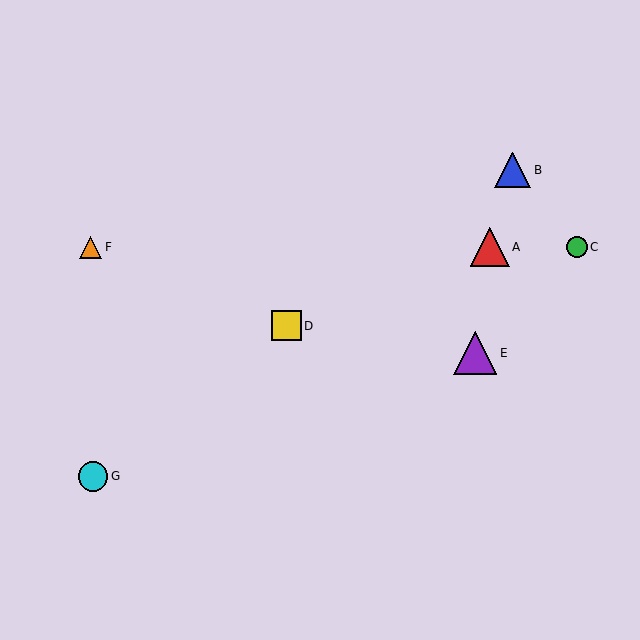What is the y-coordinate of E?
Object E is at y≈353.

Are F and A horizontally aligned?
Yes, both are at y≈247.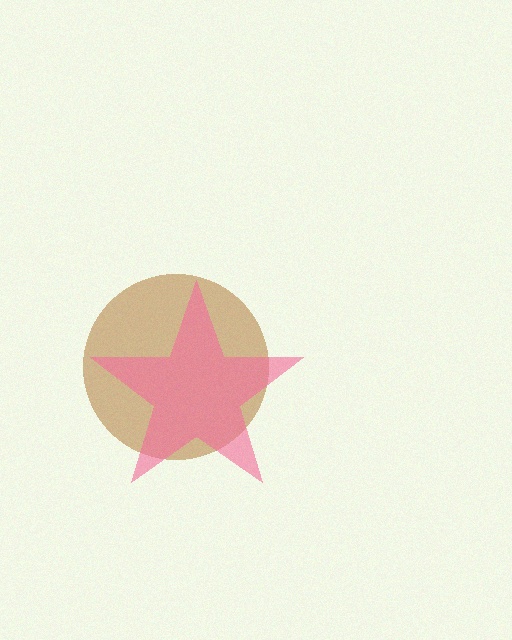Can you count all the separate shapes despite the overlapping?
Yes, there are 2 separate shapes.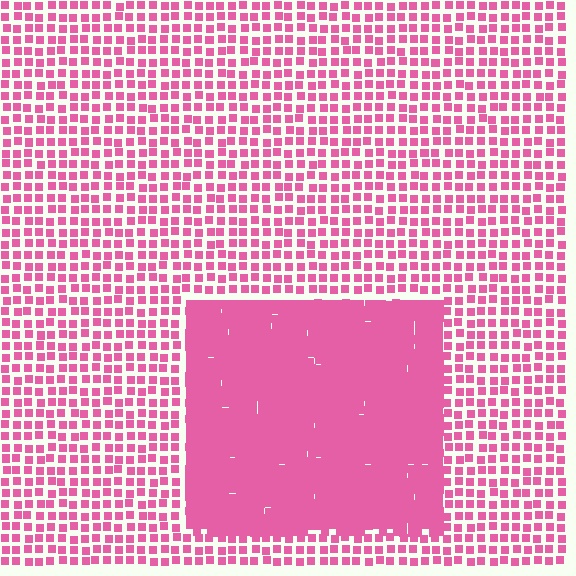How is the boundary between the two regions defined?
The boundary is defined by a change in element density (approximately 2.5x ratio). All elements are the same color, size, and shape.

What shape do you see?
I see a rectangle.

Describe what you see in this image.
The image contains small pink elements arranged at two different densities. A rectangle-shaped region is visible where the elements are more densely packed than the surrounding area.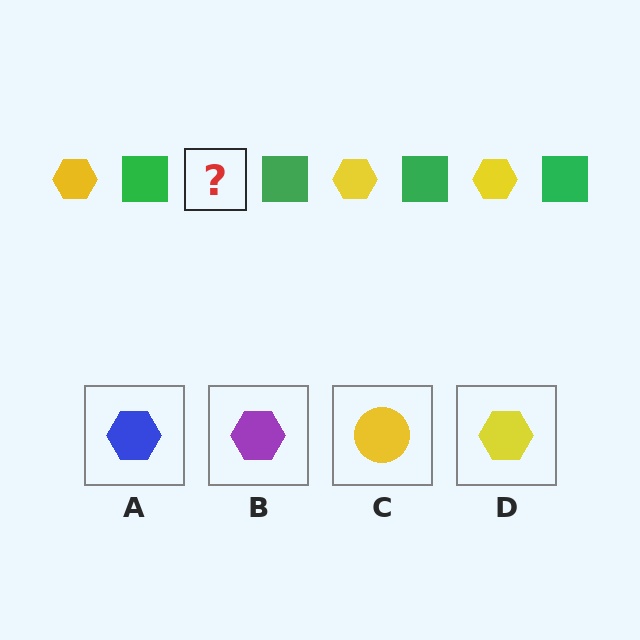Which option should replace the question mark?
Option D.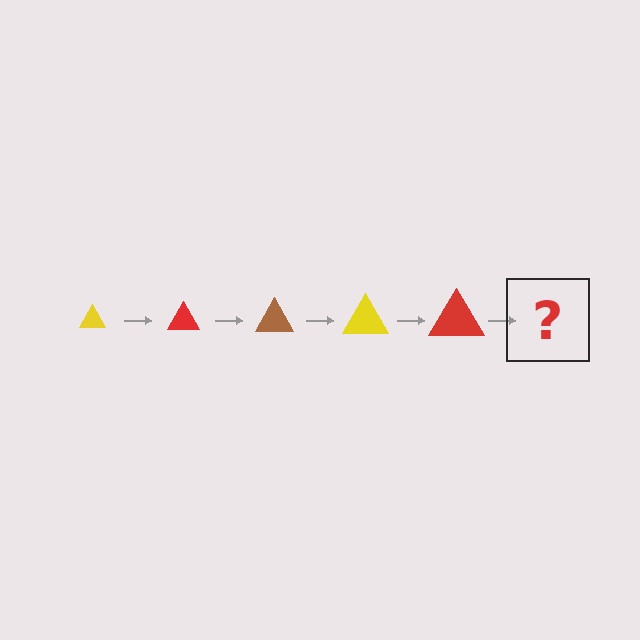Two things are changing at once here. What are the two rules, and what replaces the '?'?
The two rules are that the triangle grows larger each step and the color cycles through yellow, red, and brown. The '?' should be a brown triangle, larger than the previous one.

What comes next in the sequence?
The next element should be a brown triangle, larger than the previous one.